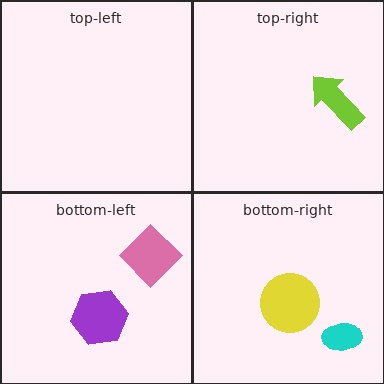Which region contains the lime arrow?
The top-right region.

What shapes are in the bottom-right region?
The yellow circle, the cyan ellipse.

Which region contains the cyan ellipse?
The bottom-right region.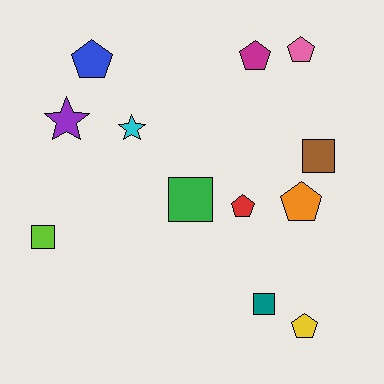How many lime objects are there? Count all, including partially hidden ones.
There is 1 lime object.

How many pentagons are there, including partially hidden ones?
There are 6 pentagons.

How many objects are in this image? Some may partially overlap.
There are 12 objects.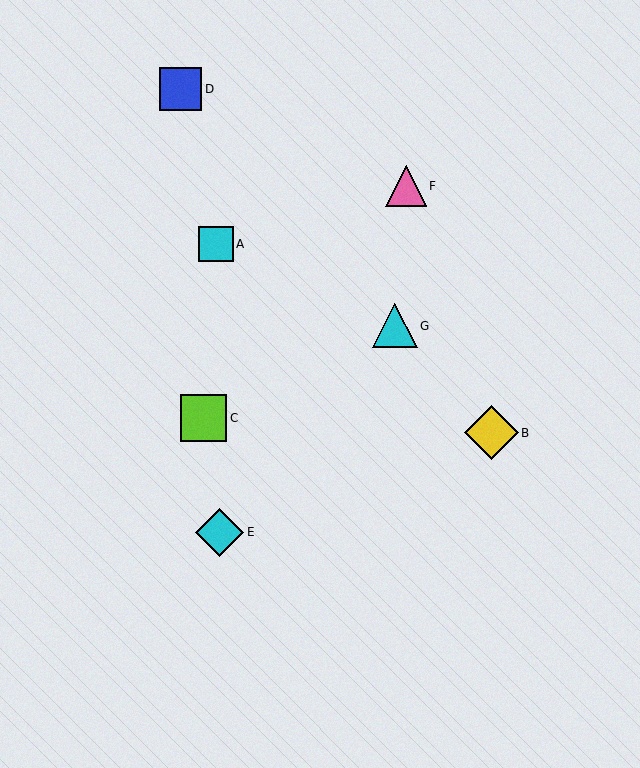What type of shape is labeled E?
Shape E is a cyan diamond.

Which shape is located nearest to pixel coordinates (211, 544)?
The cyan diamond (labeled E) at (220, 532) is nearest to that location.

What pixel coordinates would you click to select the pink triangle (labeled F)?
Click at (406, 186) to select the pink triangle F.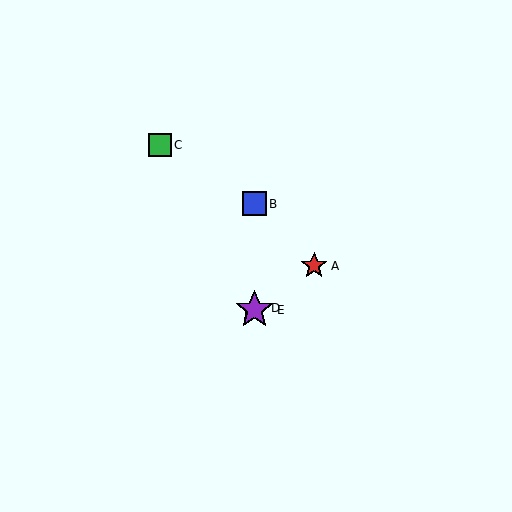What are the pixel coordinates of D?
Object D is at (253, 308).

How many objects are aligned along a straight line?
3 objects (C, D, E) are aligned along a straight line.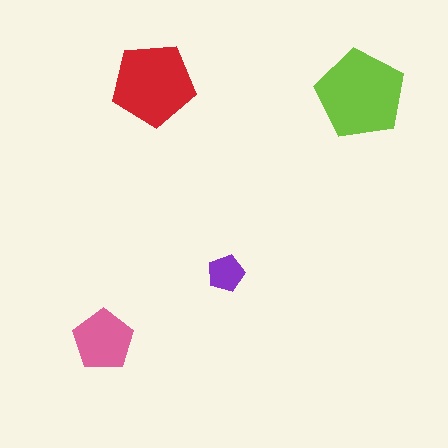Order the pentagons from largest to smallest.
the lime one, the red one, the pink one, the purple one.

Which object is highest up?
The red pentagon is topmost.